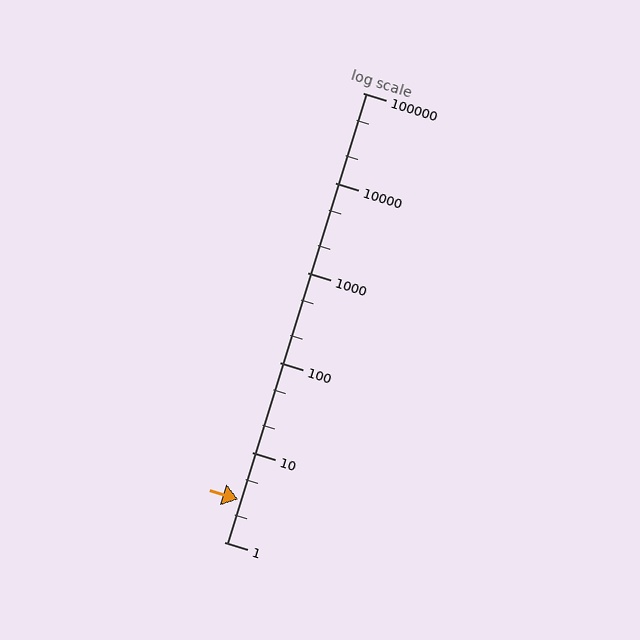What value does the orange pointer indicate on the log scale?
The pointer indicates approximately 3.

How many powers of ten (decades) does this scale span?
The scale spans 5 decades, from 1 to 100000.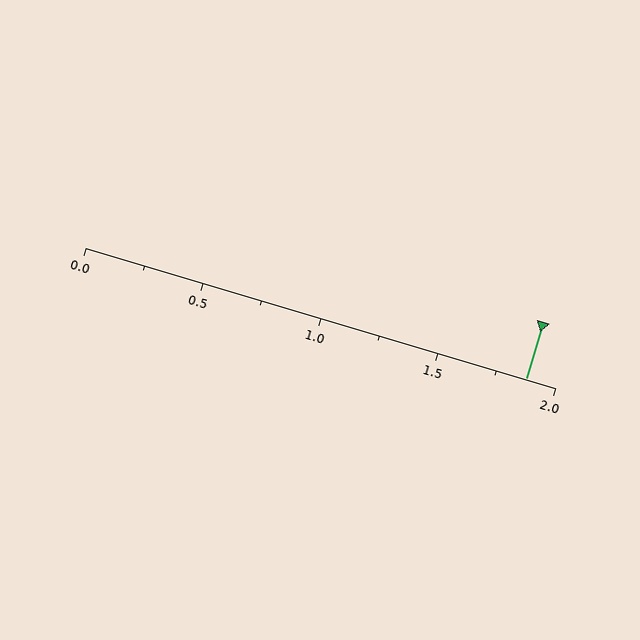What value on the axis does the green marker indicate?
The marker indicates approximately 1.88.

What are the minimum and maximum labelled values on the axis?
The axis runs from 0.0 to 2.0.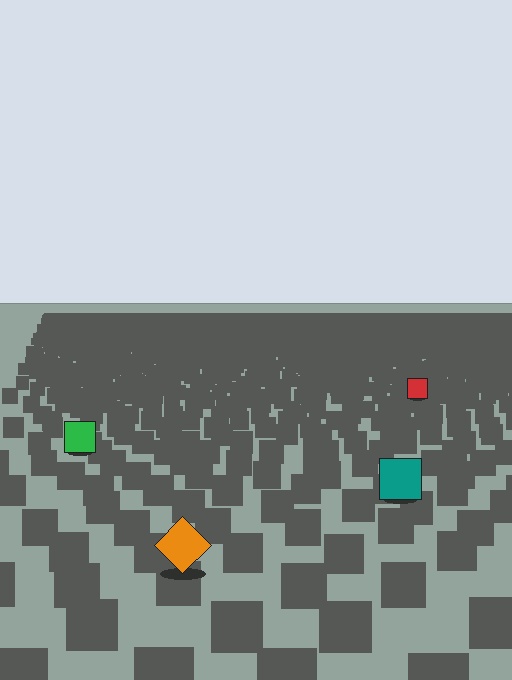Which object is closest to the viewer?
The orange diamond is closest. The texture marks near it are larger and more spread out.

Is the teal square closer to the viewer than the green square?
Yes. The teal square is closer — you can tell from the texture gradient: the ground texture is coarser near it.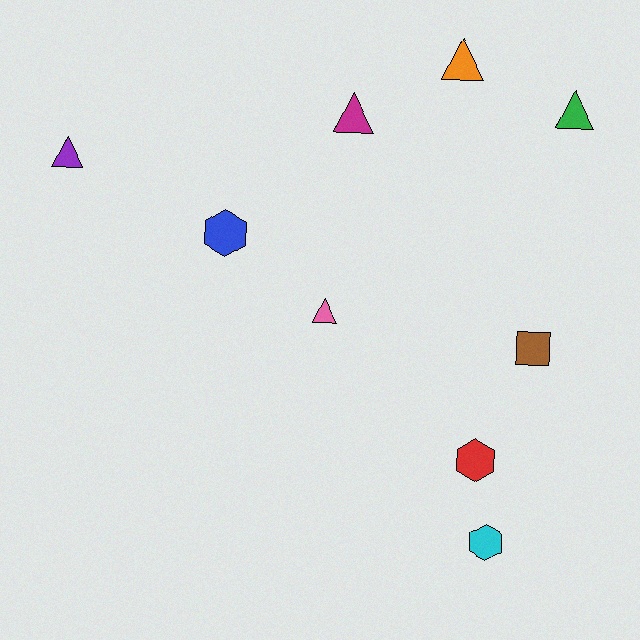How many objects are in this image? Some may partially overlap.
There are 9 objects.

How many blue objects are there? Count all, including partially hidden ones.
There is 1 blue object.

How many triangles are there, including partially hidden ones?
There are 5 triangles.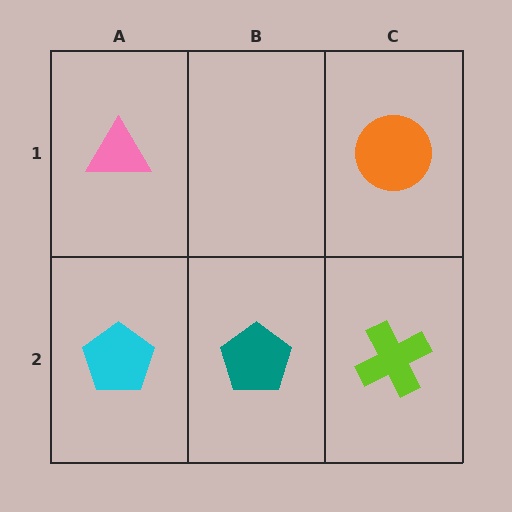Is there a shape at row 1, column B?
No, that cell is empty.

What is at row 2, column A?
A cyan pentagon.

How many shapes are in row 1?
2 shapes.